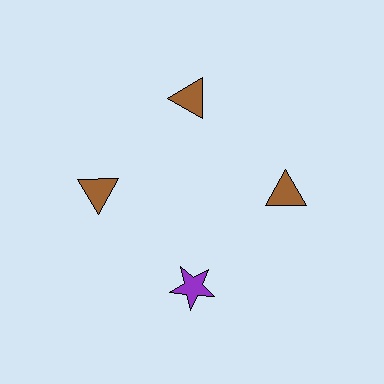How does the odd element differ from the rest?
It differs in both color (purple instead of brown) and shape (star instead of triangle).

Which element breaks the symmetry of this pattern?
The purple star at roughly the 6 o'clock position breaks the symmetry. All other shapes are brown triangles.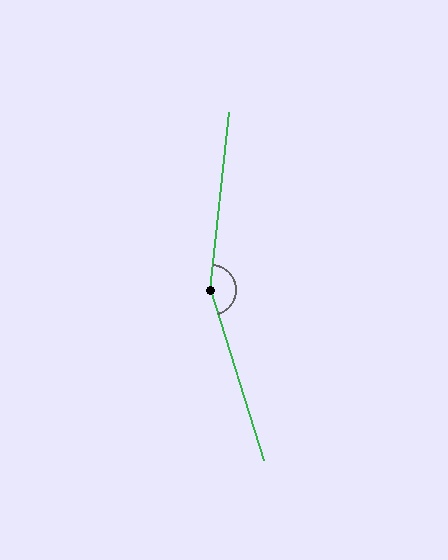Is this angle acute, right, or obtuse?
It is obtuse.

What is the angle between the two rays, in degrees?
Approximately 157 degrees.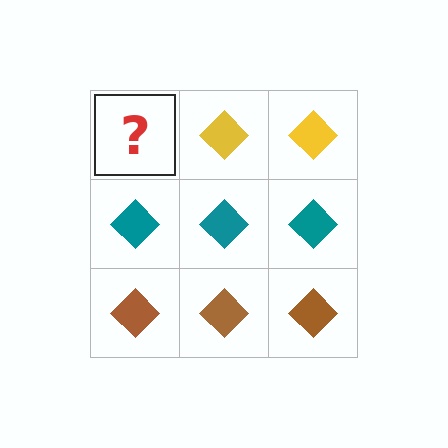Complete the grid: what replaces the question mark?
The question mark should be replaced with a yellow diamond.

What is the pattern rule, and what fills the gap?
The rule is that each row has a consistent color. The gap should be filled with a yellow diamond.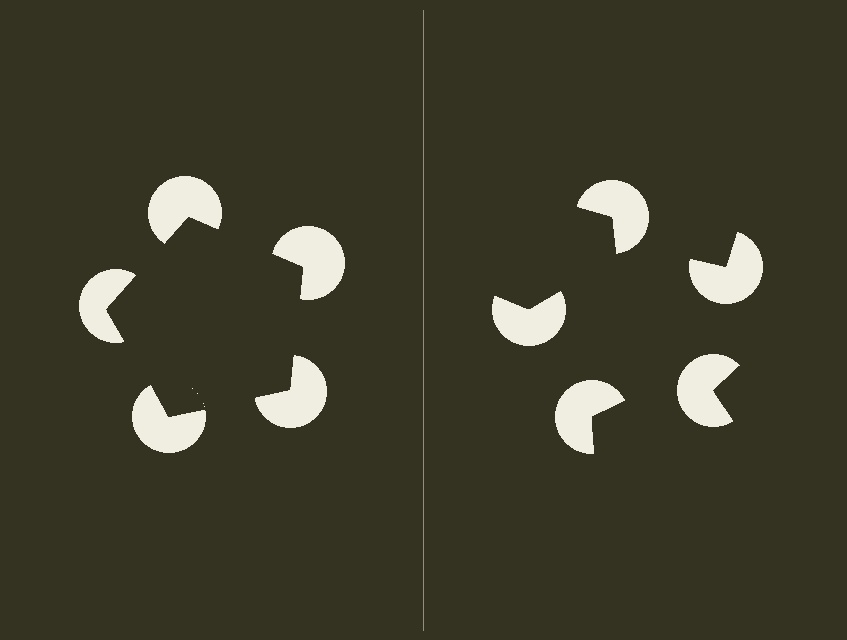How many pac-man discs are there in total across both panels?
10 — 5 on each side.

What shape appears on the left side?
An illusory pentagon.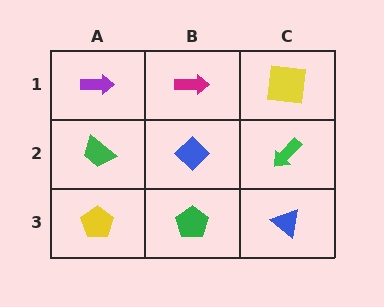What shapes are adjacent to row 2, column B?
A magenta arrow (row 1, column B), a green pentagon (row 3, column B), a green trapezoid (row 2, column A), a green arrow (row 2, column C).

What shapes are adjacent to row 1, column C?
A green arrow (row 2, column C), a magenta arrow (row 1, column B).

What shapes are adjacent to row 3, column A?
A green trapezoid (row 2, column A), a green pentagon (row 3, column B).